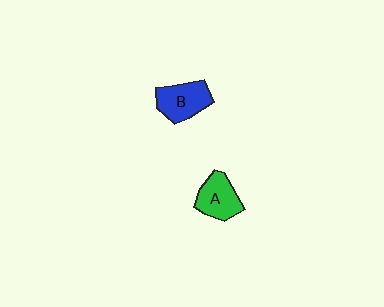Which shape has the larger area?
Shape B (blue).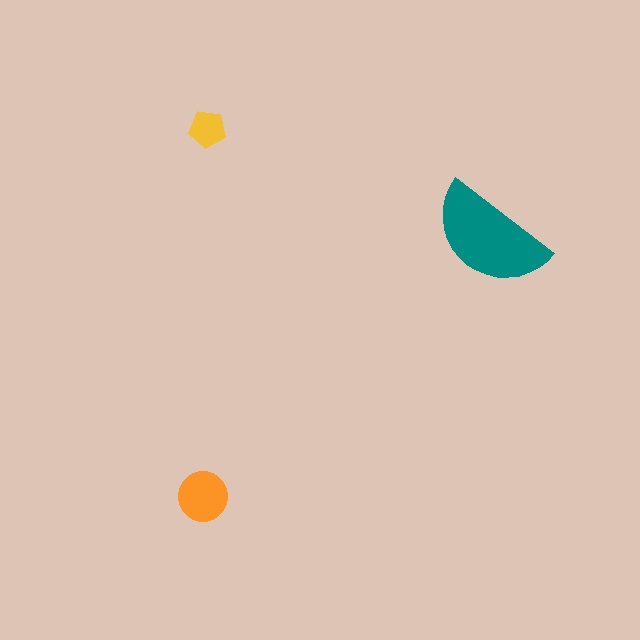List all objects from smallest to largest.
The yellow pentagon, the orange circle, the teal semicircle.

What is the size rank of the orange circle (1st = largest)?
2nd.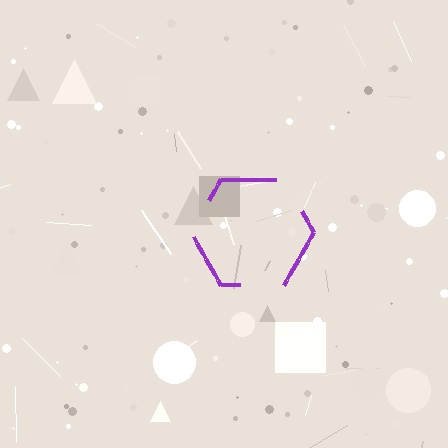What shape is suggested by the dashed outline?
The dashed outline suggests a hexagon.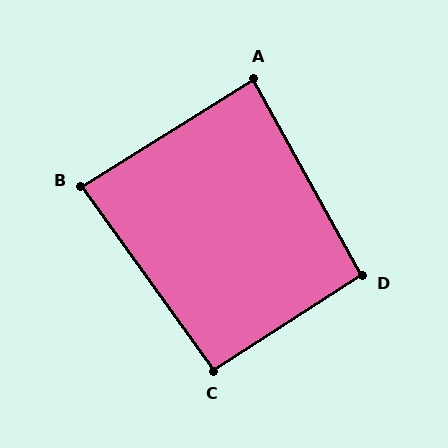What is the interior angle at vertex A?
Approximately 87 degrees (approximately right).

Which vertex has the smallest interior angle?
B, at approximately 86 degrees.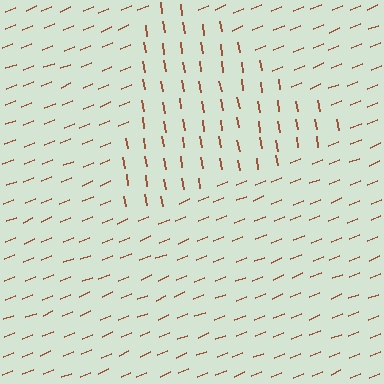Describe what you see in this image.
The image is filled with small brown line segments. A triangle region in the image has lines oriented differently from the surrounding lines, creating a visible texture boundary.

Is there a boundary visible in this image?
Yes, there is a texture boundary formed by a change in line orientation.